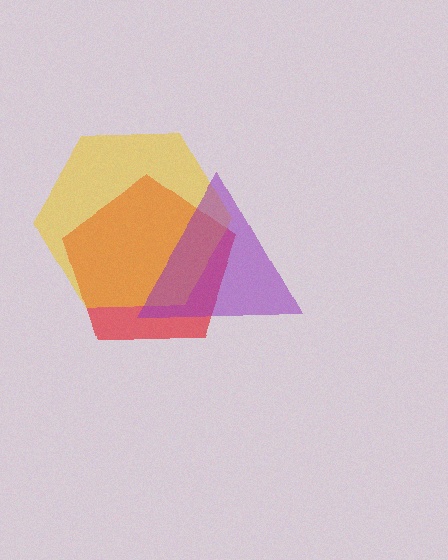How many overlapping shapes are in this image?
There are 3 overlapping shapes in the image.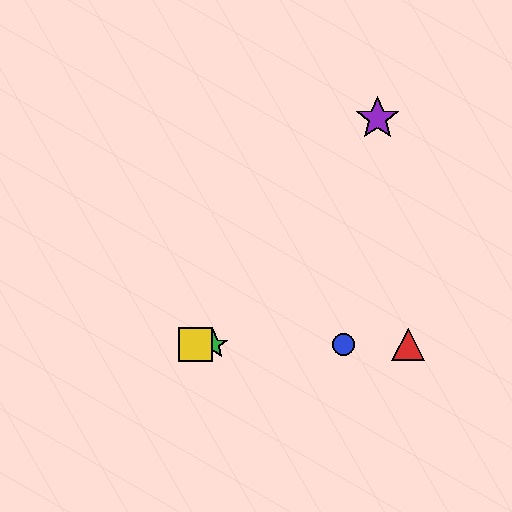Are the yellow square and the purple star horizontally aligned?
No, the yellow square is at y≈345 and the purple star is at y≈119.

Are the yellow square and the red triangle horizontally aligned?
Yes, both are at y≈345.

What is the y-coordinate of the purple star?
The purple star is at y≈119.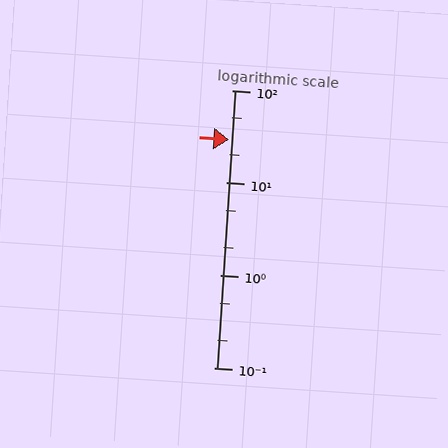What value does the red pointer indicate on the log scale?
The pointer indicates approximately 29.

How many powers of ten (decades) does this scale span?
The scale spans 3 decades, from 0.1 to 100.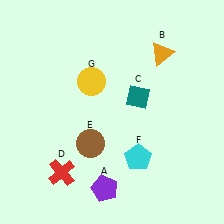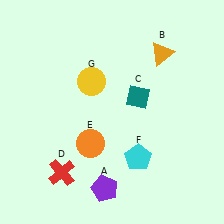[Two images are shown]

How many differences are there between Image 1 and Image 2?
There is 1 difference between the two images.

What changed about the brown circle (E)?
In Image 1, E is brown. In Image 2, it changed to orange.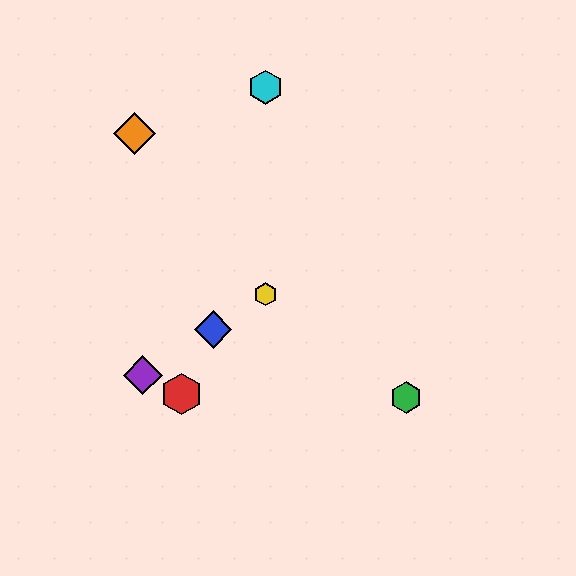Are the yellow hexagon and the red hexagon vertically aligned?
No, the yellow hexagon is at x≈265 and the red hexagon is at x≈182.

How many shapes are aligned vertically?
2 shapes (the yellow hexagon, the cyan hexagon) are aligned vertically.